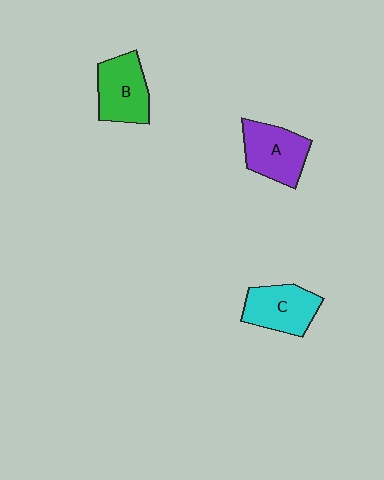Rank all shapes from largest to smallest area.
From largest to smallest: A (purple), B (green), C (cyan).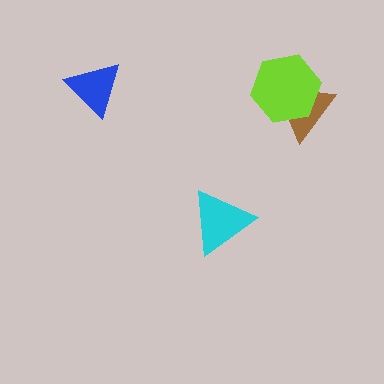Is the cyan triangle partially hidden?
No, no other shape covers it.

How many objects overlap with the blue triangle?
0 objects overlap with the blue triangle.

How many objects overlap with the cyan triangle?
0 objects overlap with the cyan triangle.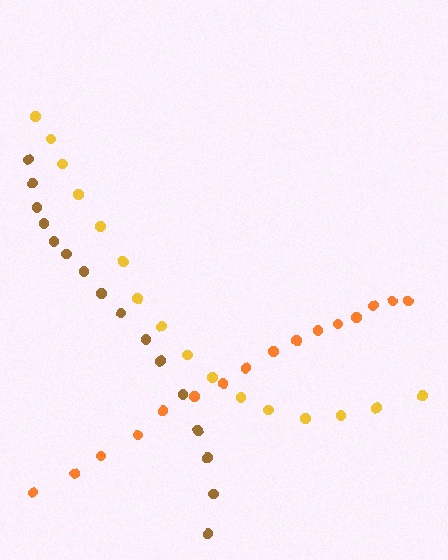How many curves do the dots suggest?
There are 3 distinct paths.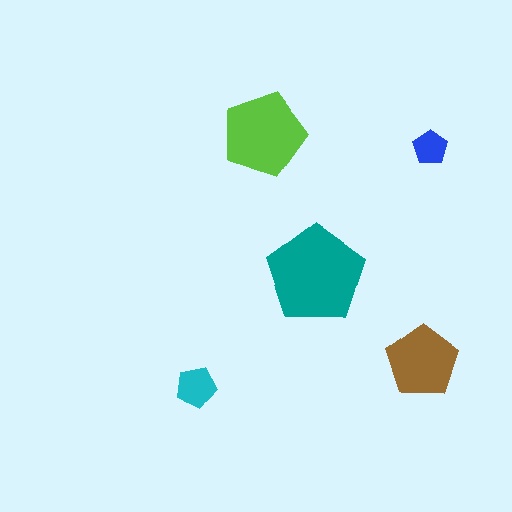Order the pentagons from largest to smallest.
the teal one, the lime one, the brown one, the cyan one, the blue one.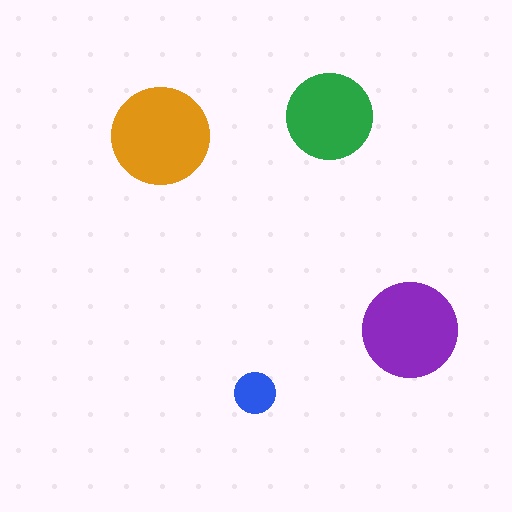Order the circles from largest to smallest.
the orange one, the purple one, the green one, the blue one.